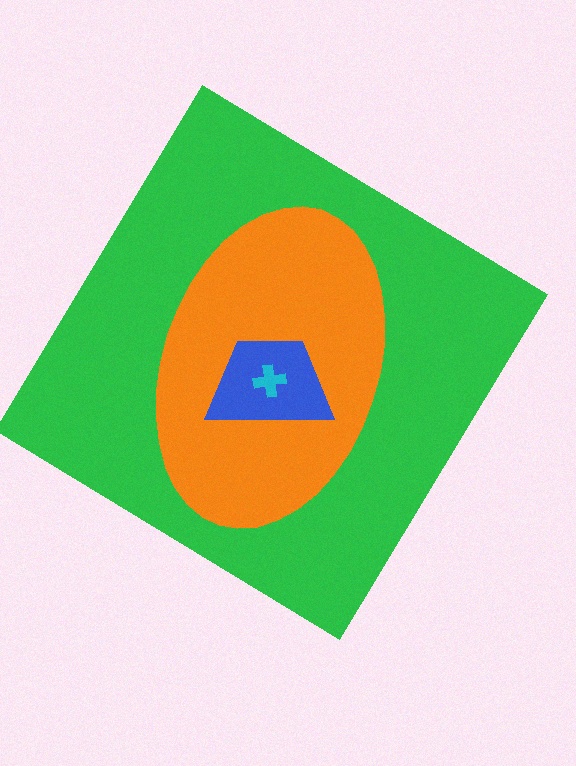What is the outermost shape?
The green diamond.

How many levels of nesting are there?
4.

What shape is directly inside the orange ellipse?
The blue trapezoid.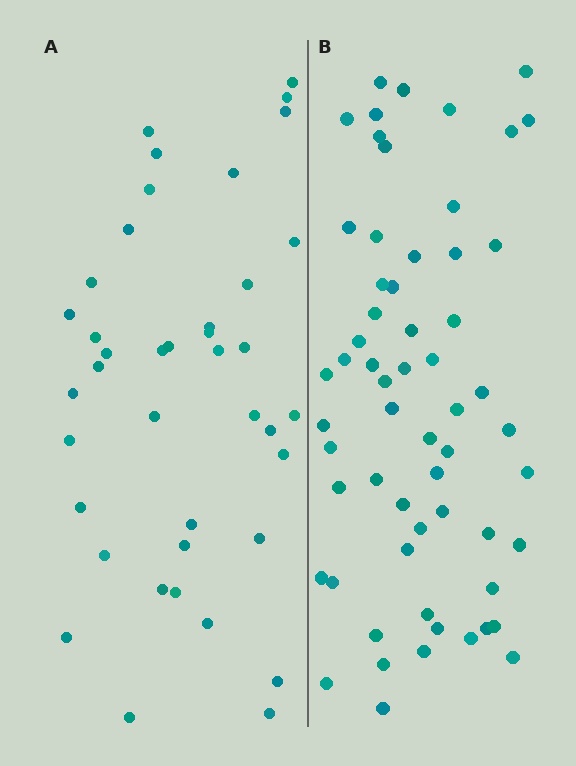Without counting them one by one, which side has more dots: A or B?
Region B (the right region) has more dots.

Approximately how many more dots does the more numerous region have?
Region B has approximately 20 more dots than region A.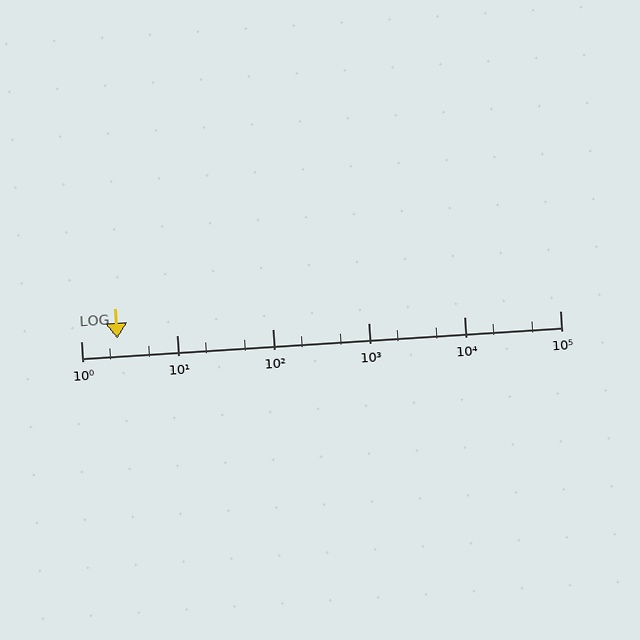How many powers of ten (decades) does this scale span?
The scale spans 5 decades, from 1 to 100000.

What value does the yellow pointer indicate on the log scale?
The pointer indicates approximately 2.4.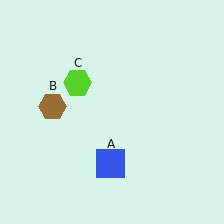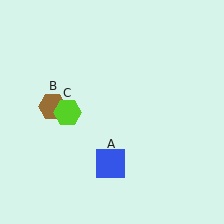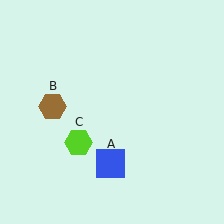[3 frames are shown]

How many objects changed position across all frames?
1 object changed position: lime hexagon (object C).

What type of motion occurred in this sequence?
The lime hexagon (object C) rotated counterclockwise around the center of the scene.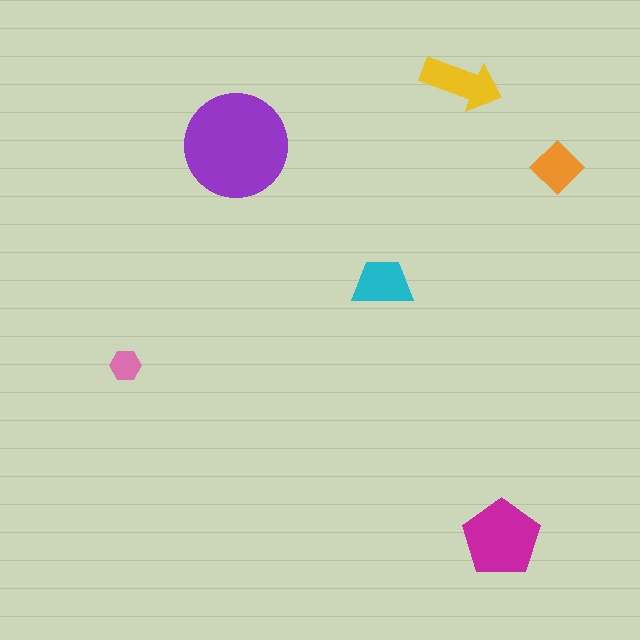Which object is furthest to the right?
The orange diamond is rightmost.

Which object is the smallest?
The pink hexagon.